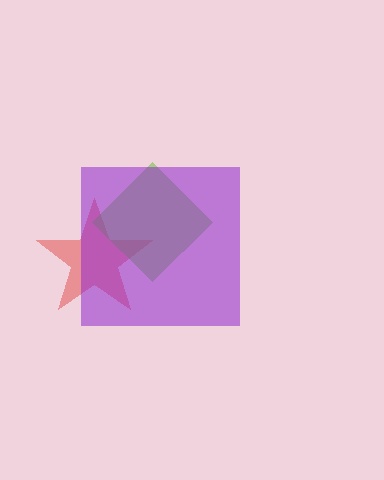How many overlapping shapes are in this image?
There are 3 overlapping shapes in the image.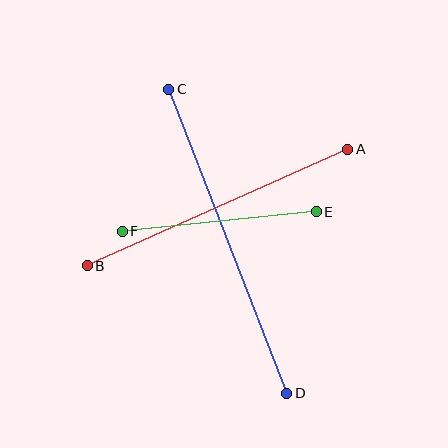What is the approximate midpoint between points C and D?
The midpoint is at approximately (228, 241) pixels.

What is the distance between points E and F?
The distance is approximately 195 pixels.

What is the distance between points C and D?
The distance is approximately 326 pixels.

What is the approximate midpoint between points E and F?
The midpoint is at approximately (219, 222) pixels.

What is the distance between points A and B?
The distance is approximately 285 pixels.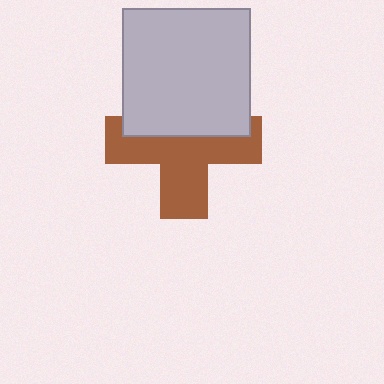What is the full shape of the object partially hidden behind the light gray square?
The partially hidden object is a brown cross.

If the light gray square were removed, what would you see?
You would see the complete brown cross.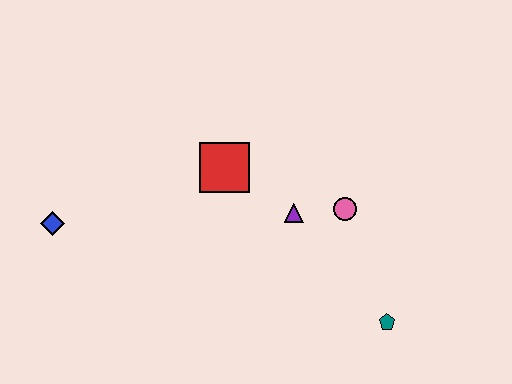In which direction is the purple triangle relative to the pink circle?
The purple triangle is to the left of the pink circle.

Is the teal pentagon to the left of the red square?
No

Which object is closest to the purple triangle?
The pink circle is closest to the purple triangle.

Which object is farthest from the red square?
The teal pentagon is farthest from the red square.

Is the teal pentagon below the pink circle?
Yes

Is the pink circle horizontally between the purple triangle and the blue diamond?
No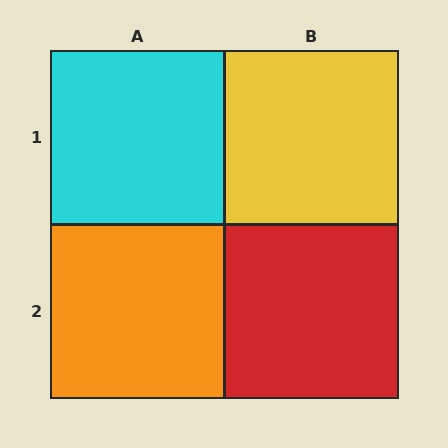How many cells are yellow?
1 cell is yellow.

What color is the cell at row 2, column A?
Orange.